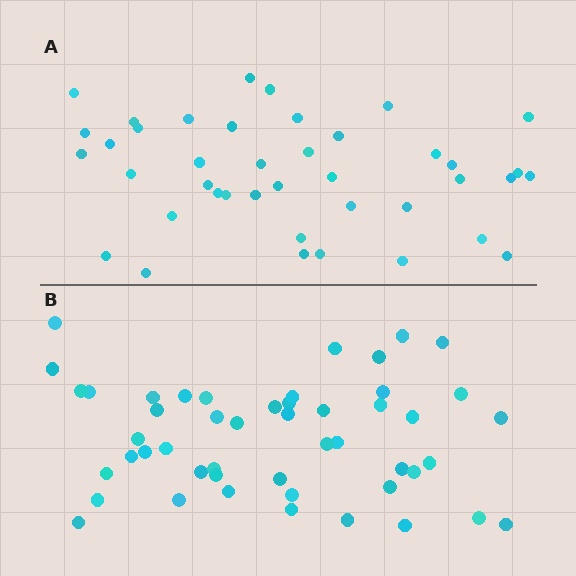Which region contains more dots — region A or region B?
Region B (the bottom region) has more dots.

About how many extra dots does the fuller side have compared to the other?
Region B has roughly 8 or so more dots than region A.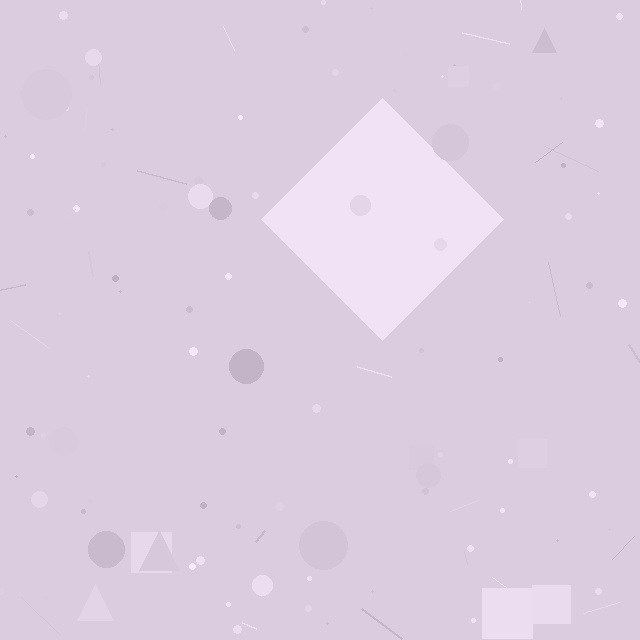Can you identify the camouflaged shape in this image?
The camouflaged shape is a diamond.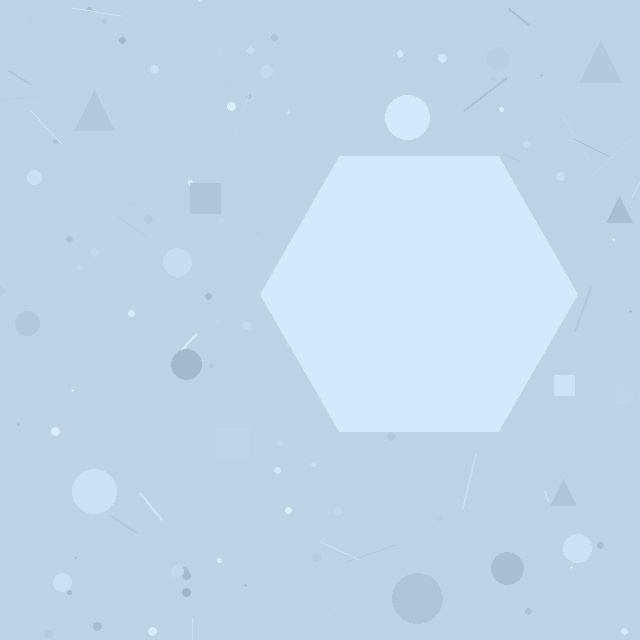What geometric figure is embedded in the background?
A hexagon is embedded in the background.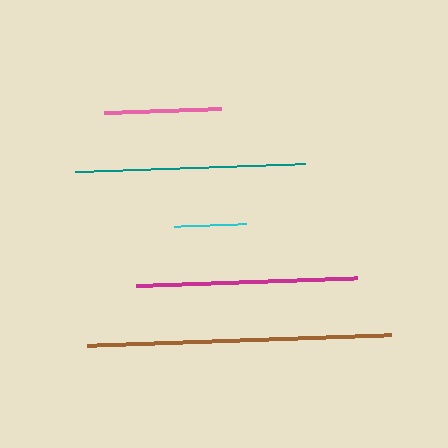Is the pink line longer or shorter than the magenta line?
The magenta line is longer than the pink line.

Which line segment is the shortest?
The cyan line is the shortest at approximately 72 pixels.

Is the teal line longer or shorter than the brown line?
The brown line is longer than the teal line.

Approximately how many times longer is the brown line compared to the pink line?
The brown line is approximately 2.6 times the length of the pink line.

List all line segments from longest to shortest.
From longest to shortest: brown, teal, magenta, pink, cyan.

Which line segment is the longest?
The brown line is the longest at approximately 304 pixels.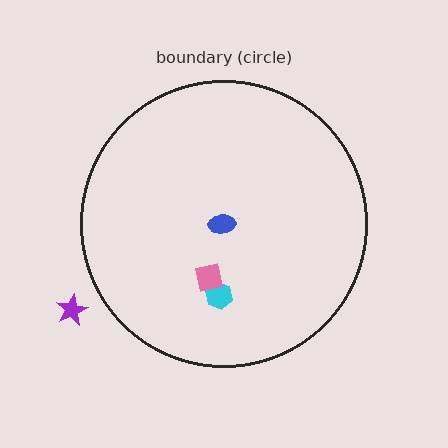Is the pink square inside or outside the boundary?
Inside.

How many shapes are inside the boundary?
3 inside, 1 outside.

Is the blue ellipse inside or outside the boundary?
Inside.